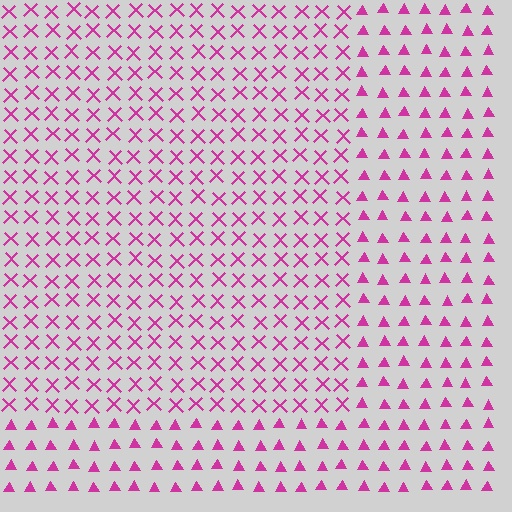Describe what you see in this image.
The image is filled with small magenta elements arranged in a uniform grid. A rectangle-shaped region contains X marks, while the surrounding area contains triangles. The boundary is defined purely by the change in element shape.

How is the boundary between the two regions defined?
The boundary is defined by a change in element shape: X marks inside vs. triangles outside. All elements share the same color and spacing.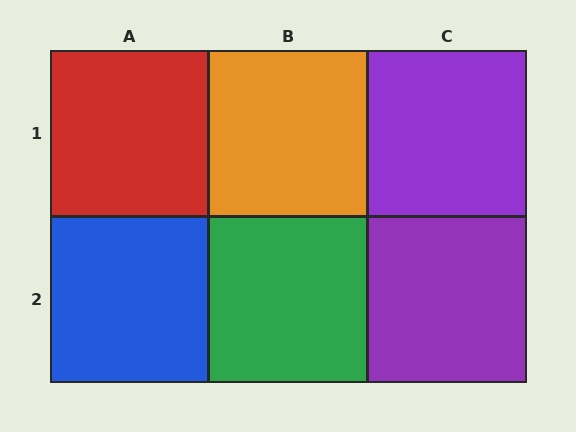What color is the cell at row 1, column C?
Purple.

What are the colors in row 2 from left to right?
Blue, green, purple.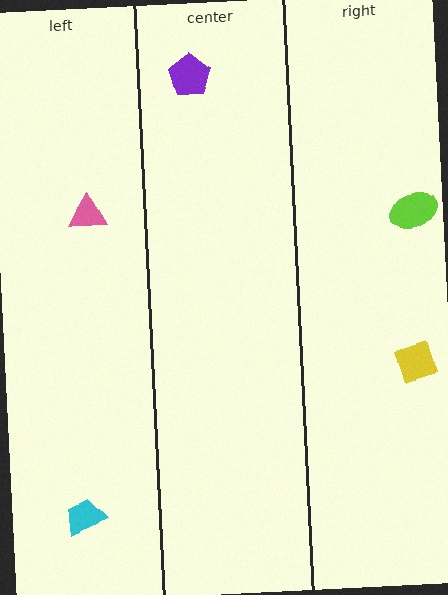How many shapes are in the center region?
1.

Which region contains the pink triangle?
The left region.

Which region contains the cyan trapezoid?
The left region.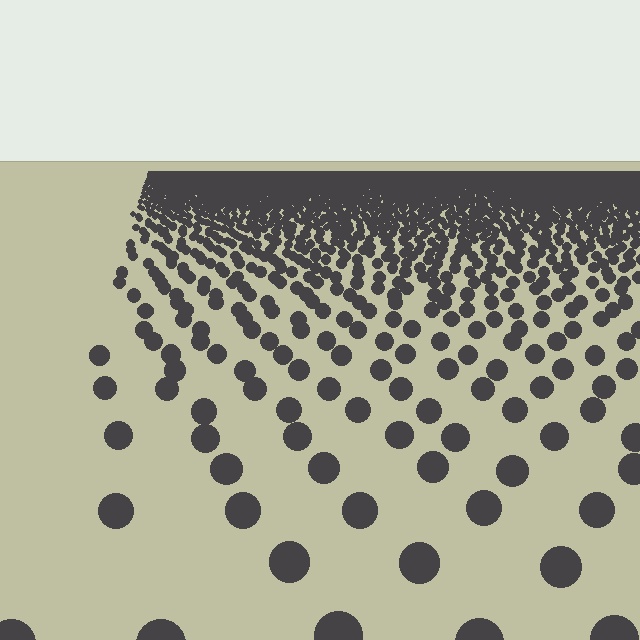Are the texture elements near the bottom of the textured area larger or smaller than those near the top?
Larger. Near the bottom, elements are closer to the viewer and appear at a bigger on-screen size.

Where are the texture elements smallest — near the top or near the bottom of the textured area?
Near the top.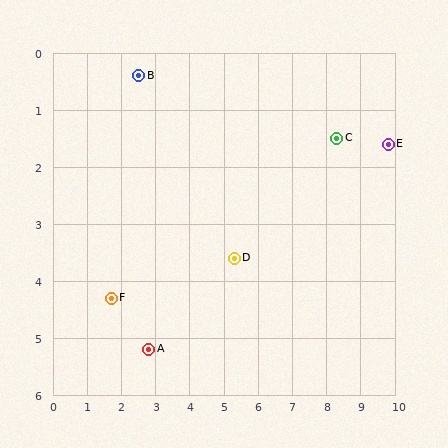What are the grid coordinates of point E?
Point E is at approximately (9.8, 1.6).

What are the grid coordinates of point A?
Point A is at approximately (2.8, 5.2).